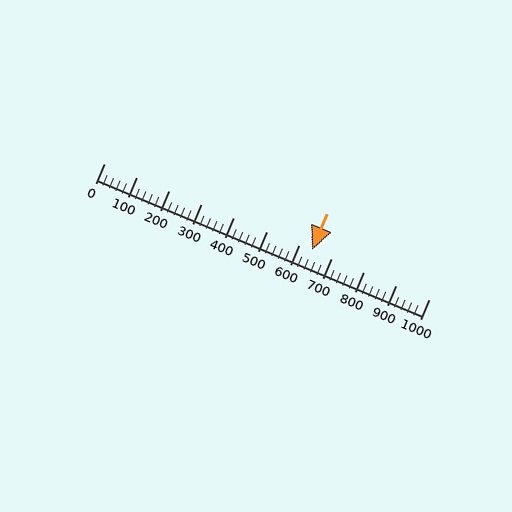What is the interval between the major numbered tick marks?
The major tick marks are spaced 100 units apart.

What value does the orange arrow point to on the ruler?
The orange arrow points to approximately 640.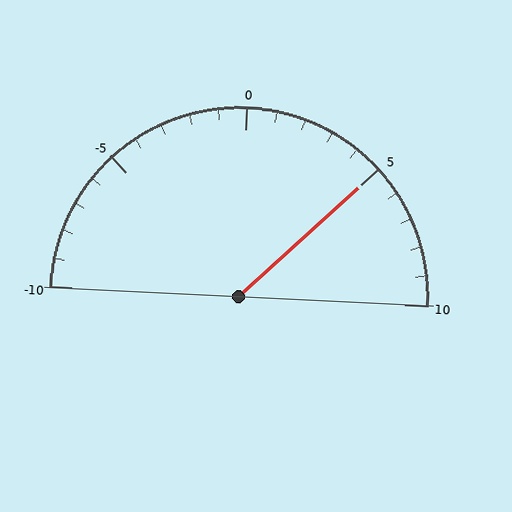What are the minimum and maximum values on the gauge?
The gauge ranges from -10 to 10.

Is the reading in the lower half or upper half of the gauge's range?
The reading is in the upper half of the range (-10 to 10).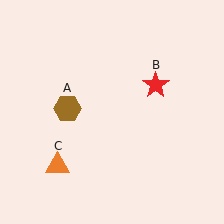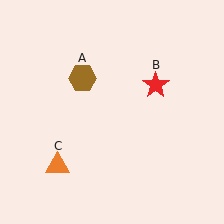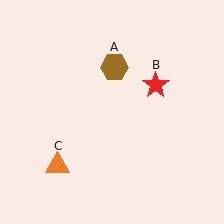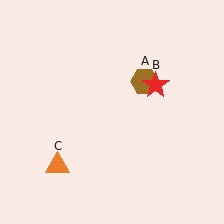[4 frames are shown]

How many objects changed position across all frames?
1 object changed position: brown hexagon (object A).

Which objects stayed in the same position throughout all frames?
Red star (object B) and orange triangle (object C) remained stationary.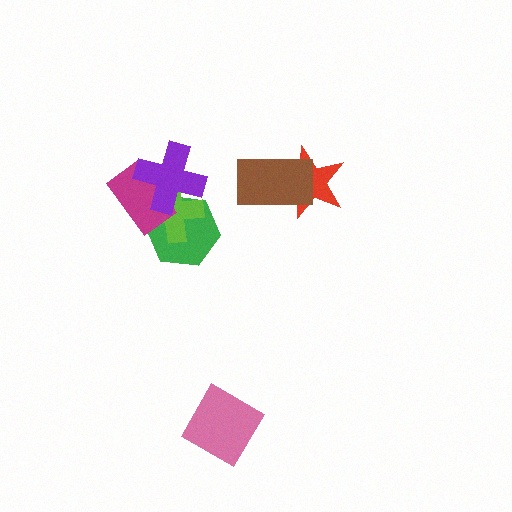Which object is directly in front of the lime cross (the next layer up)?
The magenta rectangle is directly in front of the lime cross.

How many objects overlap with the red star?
1 object overlaps with the red star.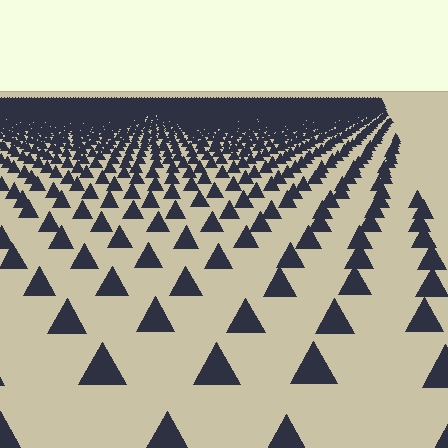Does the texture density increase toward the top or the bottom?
Density increases toward the top.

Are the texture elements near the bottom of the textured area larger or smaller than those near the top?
Larger. Near the bottom, elements are closer to the viewer and appear at a bigger on-screen size.